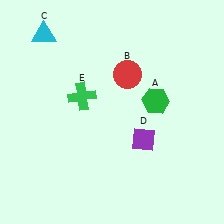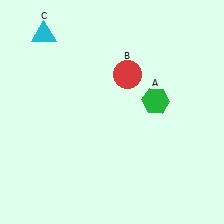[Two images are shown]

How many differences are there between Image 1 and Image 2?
There are 2 differences between the two images.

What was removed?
The purple diamond (D), the green cross (E) were removed in Image 2.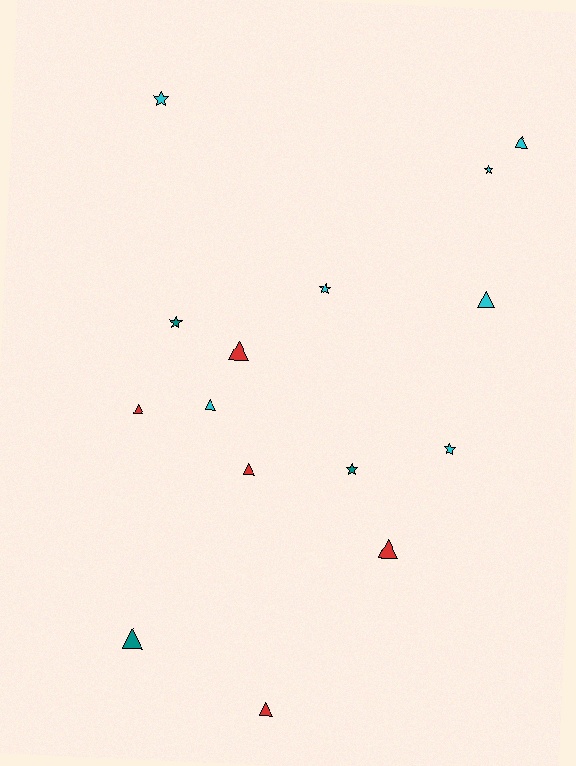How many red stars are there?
There are no red stars.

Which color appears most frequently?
Cyan, with 7 objects.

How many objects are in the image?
There are 15 objects.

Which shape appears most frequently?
Triangle, with 9 objects.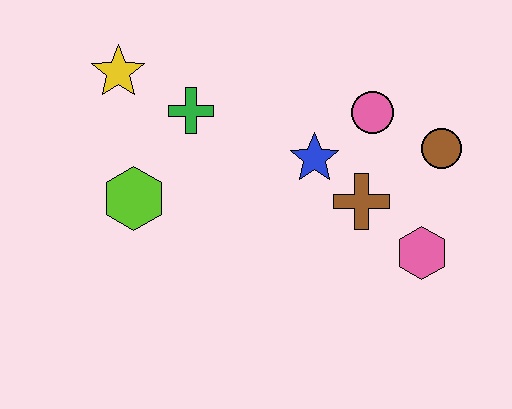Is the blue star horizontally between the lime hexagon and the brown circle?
Yes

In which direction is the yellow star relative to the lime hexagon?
The yellow star is above the lime hexagon.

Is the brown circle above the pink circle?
No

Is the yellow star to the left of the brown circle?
Yes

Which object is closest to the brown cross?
The blue star is closest to the brown cross.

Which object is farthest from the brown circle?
The yellow star is farthest from the brown circle.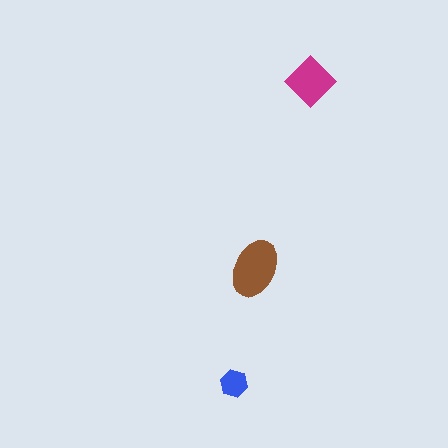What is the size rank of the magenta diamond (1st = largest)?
2nd.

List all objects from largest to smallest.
The brown ellipse, the magenta diamond, the blue hexagon.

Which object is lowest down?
The blue hexagon is bottommost.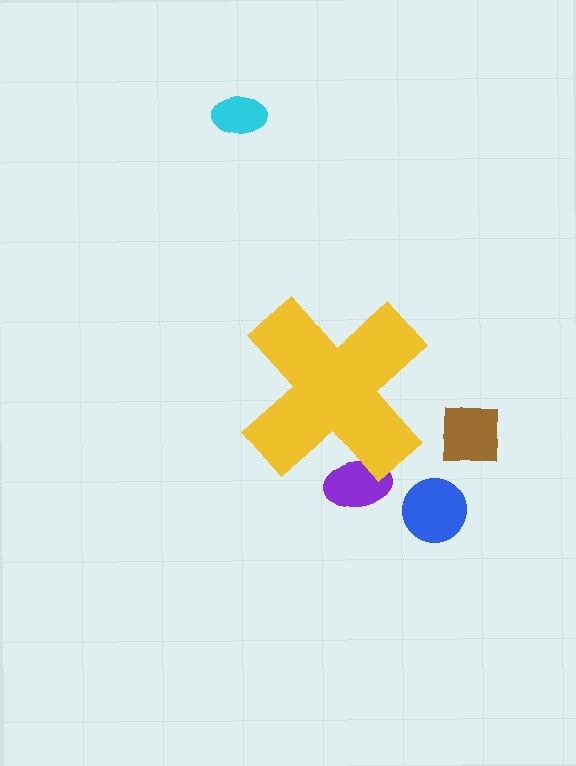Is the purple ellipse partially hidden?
Yes, the purple ellipse is partially hidden behind the yellow cross.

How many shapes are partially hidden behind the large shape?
1 shape is partially hidden.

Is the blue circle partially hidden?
No, the blue circle is fully visible.